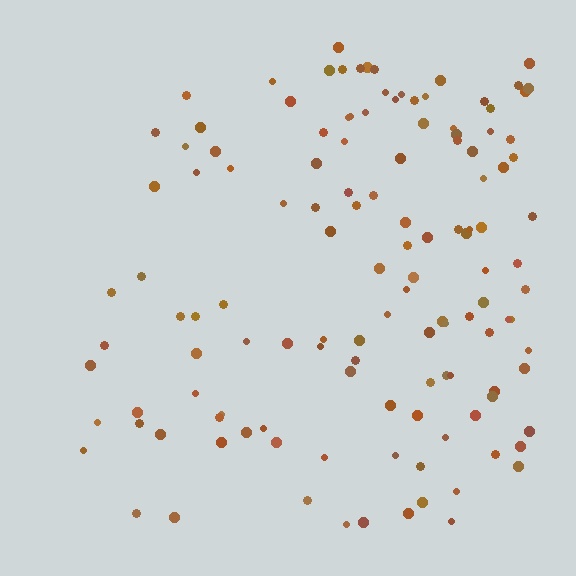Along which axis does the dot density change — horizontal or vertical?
Horizontal.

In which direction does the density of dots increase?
From left to right, with the right side densest.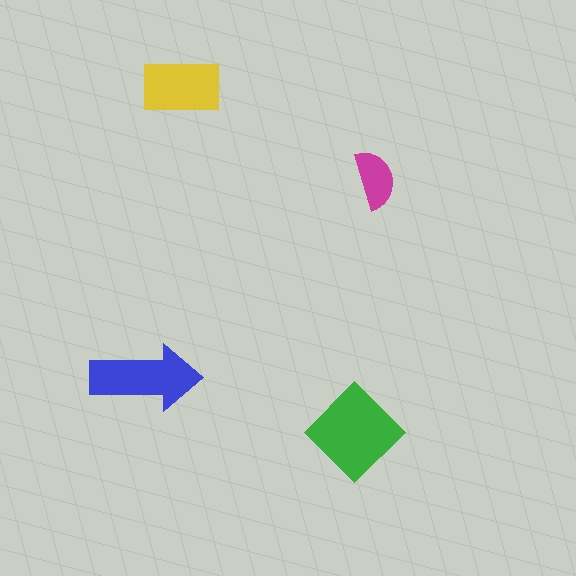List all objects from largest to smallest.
The green diamond, the blue arrow, the yellow rectangle, the magenta semicircle.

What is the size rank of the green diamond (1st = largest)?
1st.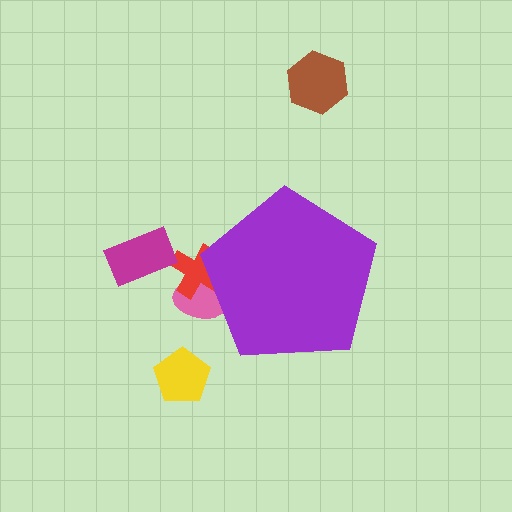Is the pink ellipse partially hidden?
Yes, the pink ellipse is partially hidden behind the purple pentagon.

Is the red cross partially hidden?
Yes, the red cross is partially hidden behind the purple pentagon.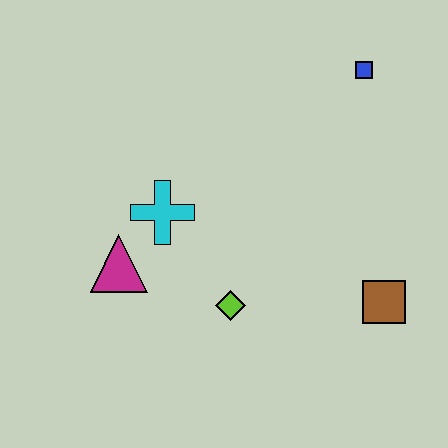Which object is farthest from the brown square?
The magenta triangle is farthest from the brown square.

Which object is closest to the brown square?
The lime diamond is closest to the brown square.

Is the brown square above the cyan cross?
No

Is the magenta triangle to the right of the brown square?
No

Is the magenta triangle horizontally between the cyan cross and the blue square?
No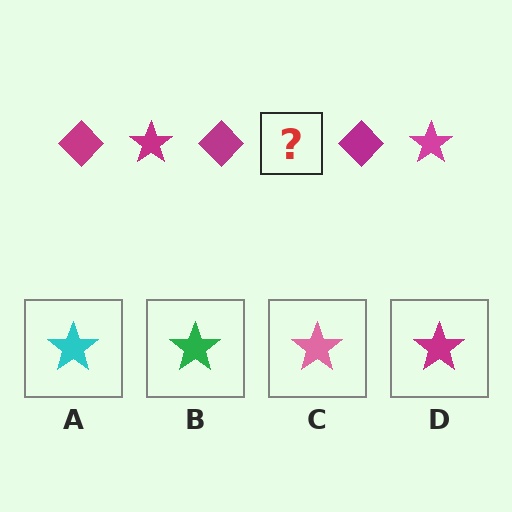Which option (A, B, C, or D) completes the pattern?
D.